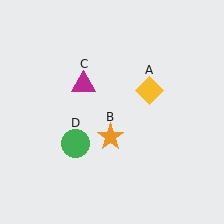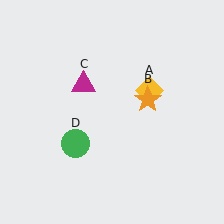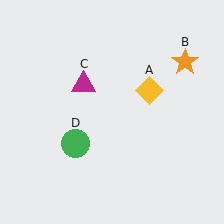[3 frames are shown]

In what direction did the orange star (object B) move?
The orange star (object B) moved up and to the right.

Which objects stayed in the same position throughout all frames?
Yellow diamond (object A) and magenta triangle (object C) and green circle (object D) remained stationary.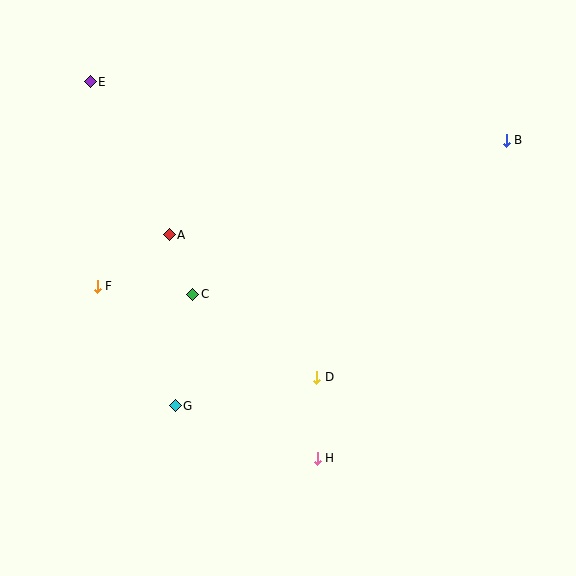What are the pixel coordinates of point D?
Point D is at (317, 377).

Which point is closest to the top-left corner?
Point E is closest to the top-left corner.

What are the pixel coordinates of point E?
Point E is at (90, 82).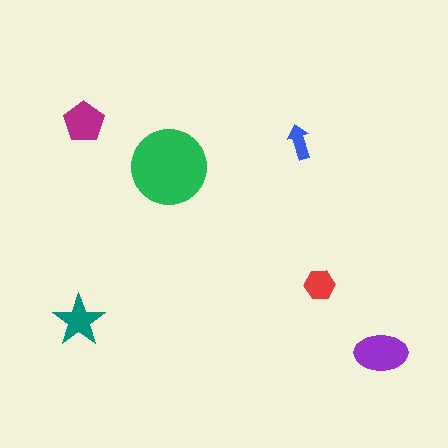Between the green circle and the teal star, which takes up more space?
The green circle.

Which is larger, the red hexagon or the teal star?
The teal star.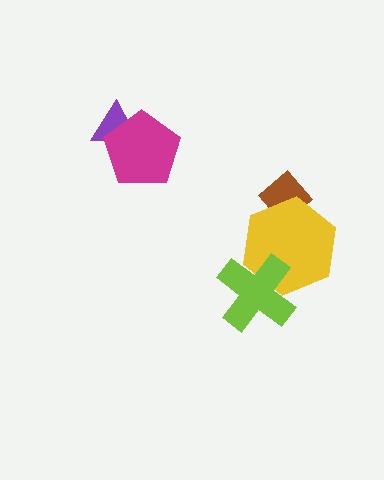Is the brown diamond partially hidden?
Yes, it is partially covered by another shape.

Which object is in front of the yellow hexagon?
The lime cross is in front of the yellow hexagon.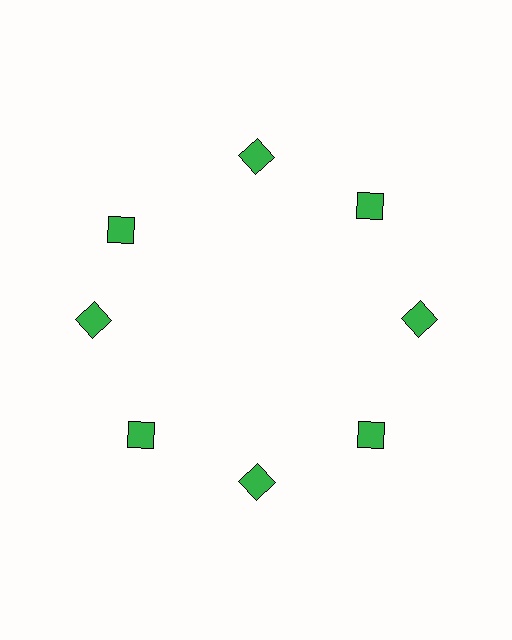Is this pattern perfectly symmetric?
No. The 8 green squares are arranged in a ring, but one element near the 10 o'clock position is rotated out of alignment along the ring, breaking the 8-fold rotational symmetry.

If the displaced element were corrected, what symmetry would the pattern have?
It would have 8-fold rotational symmetry — the pattern would map onto itself every 45 degrees.